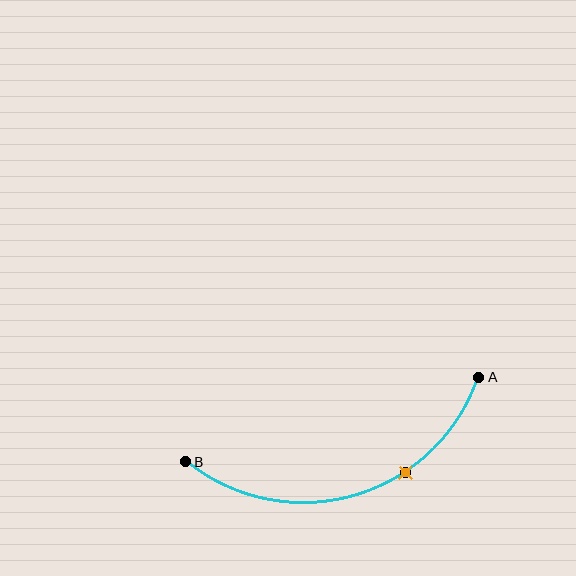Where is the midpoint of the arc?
The arc midpoint is the point on the curve farthest from the straight line joining A and B. It sits below that line.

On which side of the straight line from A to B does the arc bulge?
The arc bulges below the straight line connecting A and B.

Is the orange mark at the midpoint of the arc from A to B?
No. The orange mark lies on the arc but is closer to endpoint A. The arc midpoint would be at the point on the curve equidistant along the arc from both A and B.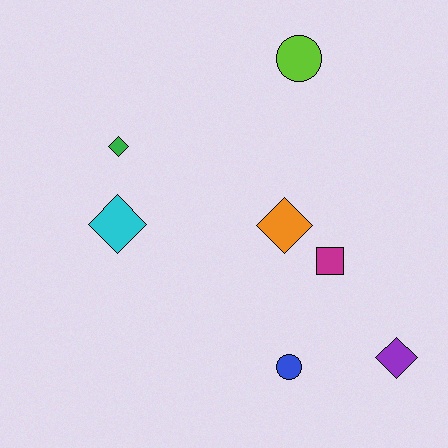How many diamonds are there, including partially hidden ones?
There are 4 diamonds.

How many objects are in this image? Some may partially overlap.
There are 7 objects.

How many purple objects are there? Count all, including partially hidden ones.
There is 1 purple object.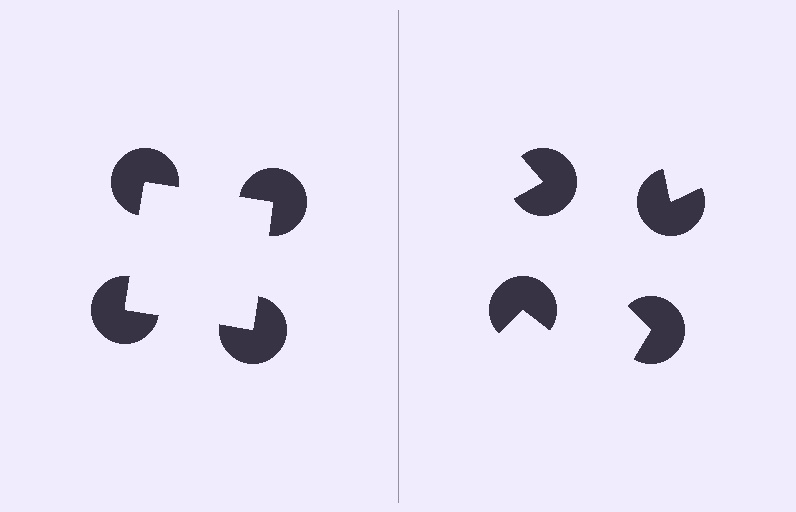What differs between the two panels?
The pac-man discs are positioned identically on both sides; only the wedge orientations differ. On the left they align to a square; on the right they are misaligned.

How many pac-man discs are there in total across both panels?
8 — 4 on each side.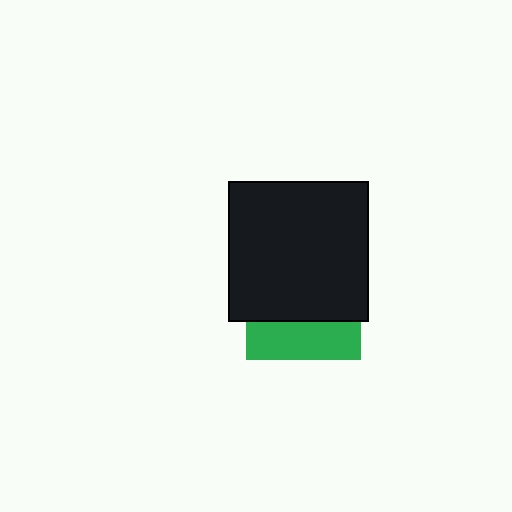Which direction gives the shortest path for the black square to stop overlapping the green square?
Moving up gives the shortest separation.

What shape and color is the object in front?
The object in front is a black square.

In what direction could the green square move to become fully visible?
The green square could move down. That would shift it out from behind the black square entirely.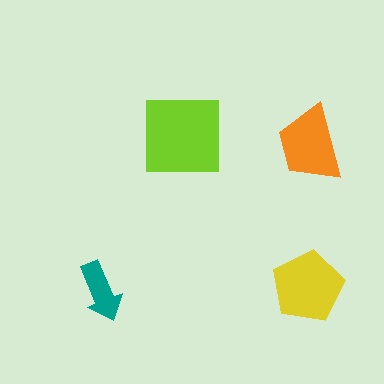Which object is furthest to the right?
The yellow pentagon is rightmost.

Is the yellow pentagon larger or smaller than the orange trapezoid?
Larger.